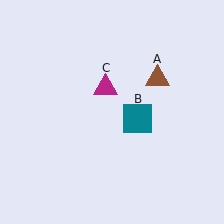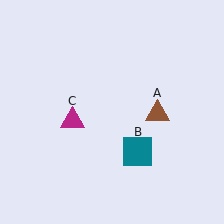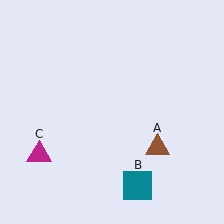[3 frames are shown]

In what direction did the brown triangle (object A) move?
The brown triangle (object A) moved down.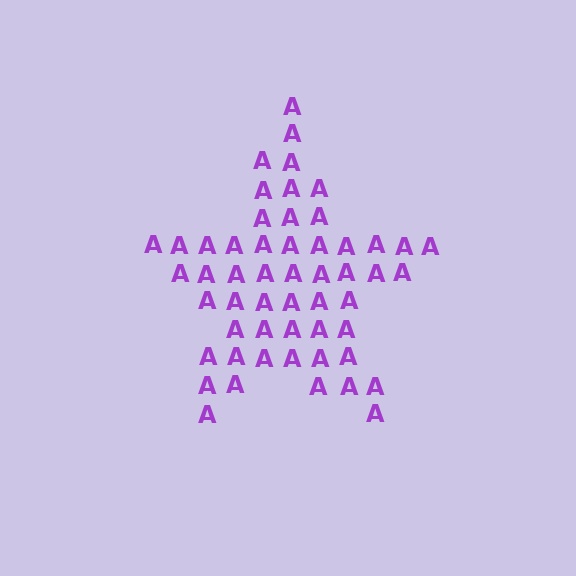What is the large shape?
The large shape is a star.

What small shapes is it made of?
It is made of small letter A's.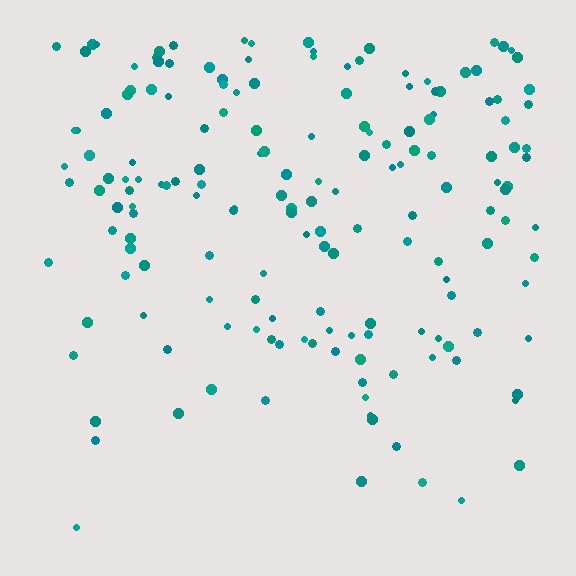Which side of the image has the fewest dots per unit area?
The bottom.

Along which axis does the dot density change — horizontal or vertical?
Vertical.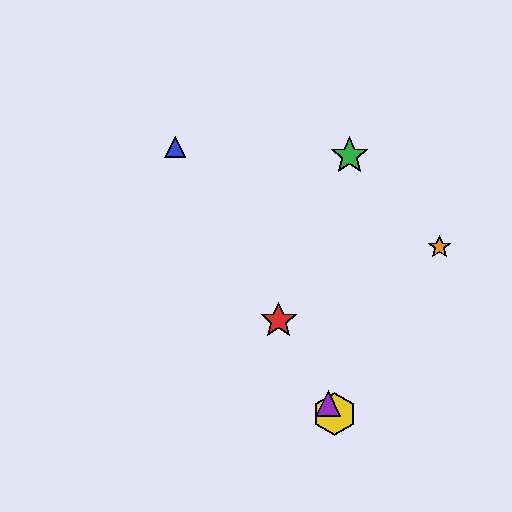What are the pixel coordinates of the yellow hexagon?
The yellow hexagon is at (334, 414).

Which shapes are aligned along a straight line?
The red star, the blue triangle, the yellow hexagon, the purple triangle are aligned along a straight line.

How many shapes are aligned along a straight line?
4 shapes (the red star, the blue triangle, the yellow hexagon, the purple triangle) are aligned along a straight line.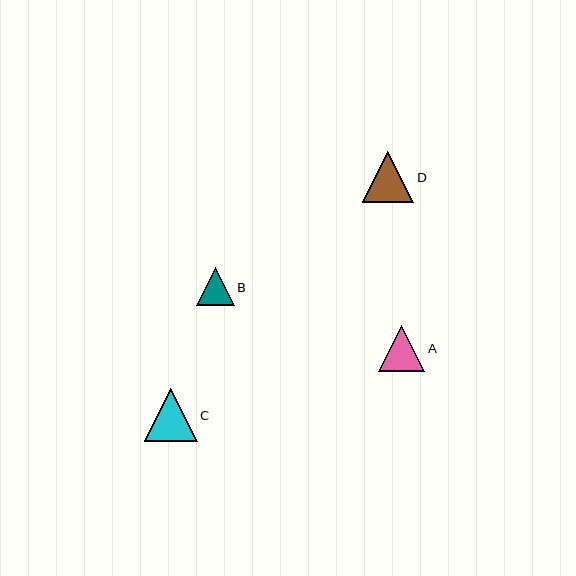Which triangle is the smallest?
Triangle B is the smallest with a size of approximately 38 pixels.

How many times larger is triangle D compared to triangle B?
Triangle D is approximately 1.4 times the size of triangle B.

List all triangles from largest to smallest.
From largest to smallest: C, D, A, B.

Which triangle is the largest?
Triangle C is the largest with a size of approximately 53 pixels.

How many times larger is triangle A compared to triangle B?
Triangle A is approximately 1.2 times the size of triangle B.